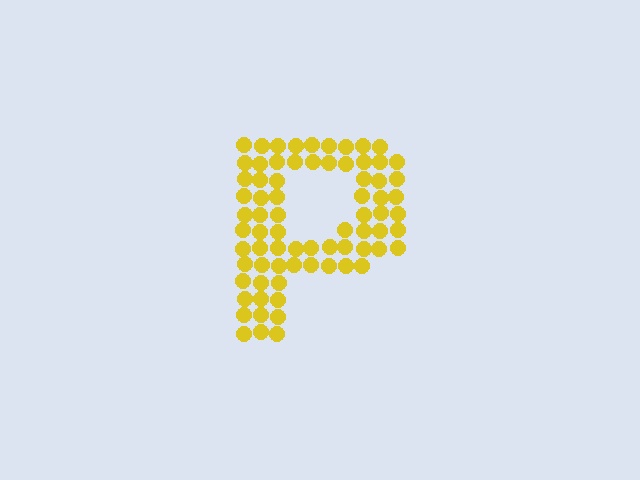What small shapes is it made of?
It is made of small circles.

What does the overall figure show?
The overall figure shows the letter P.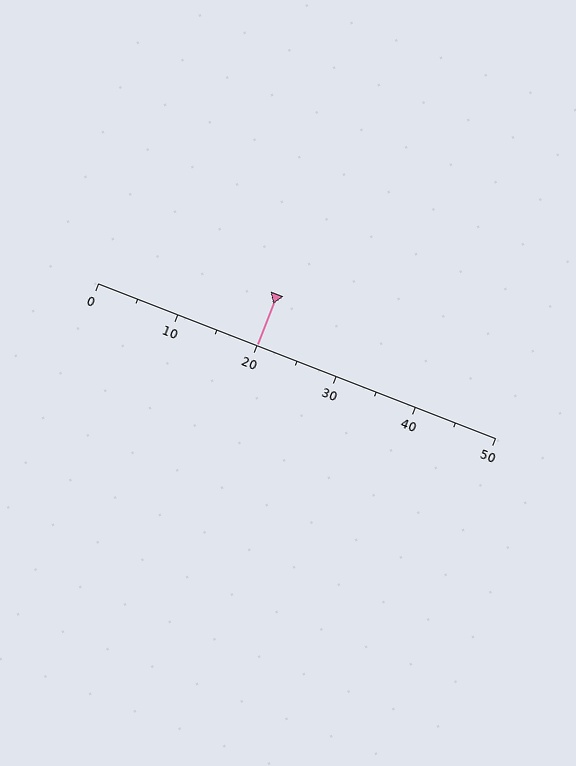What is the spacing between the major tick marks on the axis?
The major ticks are spaced 10 apart.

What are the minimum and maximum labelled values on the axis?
The axis runs from 0 to 50.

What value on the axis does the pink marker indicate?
The marker indicates approximately 20.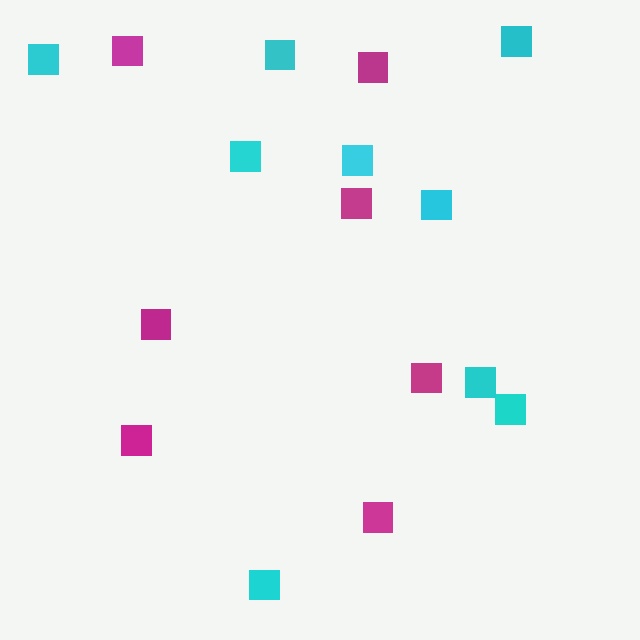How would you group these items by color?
There are 2 groups: one group of cyan squares (9) and one group of magenta squares (7).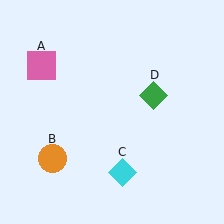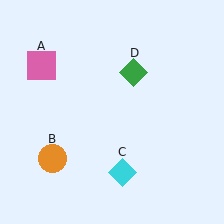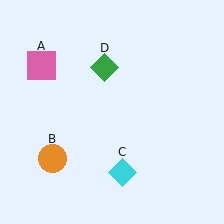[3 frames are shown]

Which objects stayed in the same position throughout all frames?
Pink square (object A) and orange circle (object B) and cyan diamond (object C) remained stationary.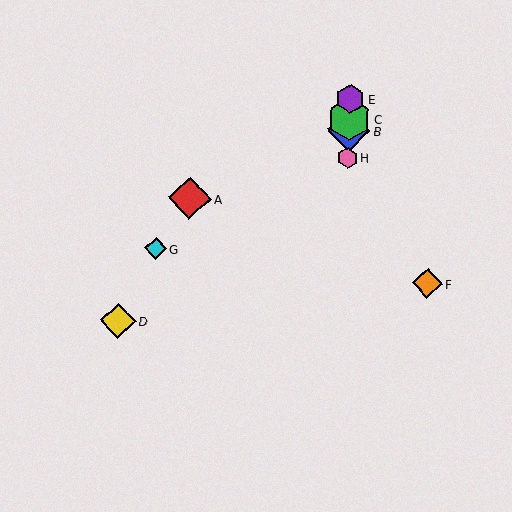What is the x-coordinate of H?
Object H is at x≈347.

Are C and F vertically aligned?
No, C is at x≈349 and F is at x≈427.